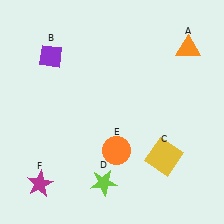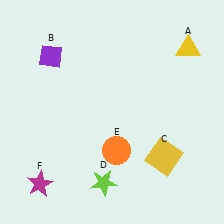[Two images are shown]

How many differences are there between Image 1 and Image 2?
There is 1 difference between the two images.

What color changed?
The triangle (A) changed from orange in Image 1 to yellow in Image 2.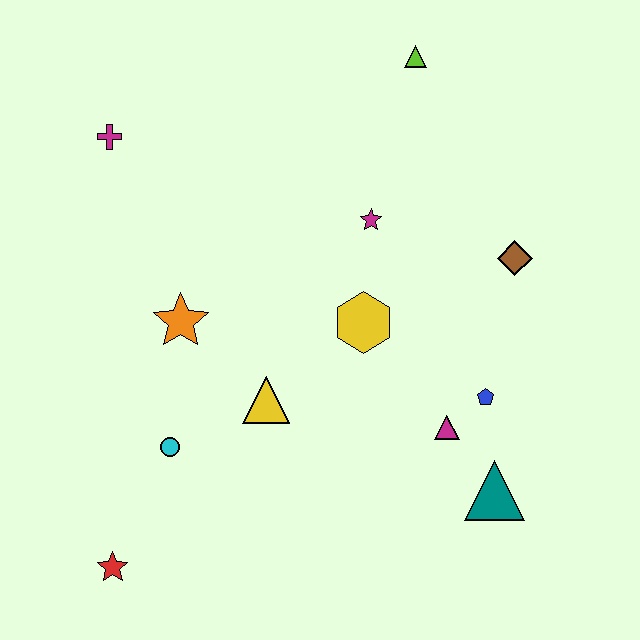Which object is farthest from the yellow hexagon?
The red star is farthest from the yellow hexagon.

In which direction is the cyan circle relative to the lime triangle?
The cyan circle is below the lime triangle.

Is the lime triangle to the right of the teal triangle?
No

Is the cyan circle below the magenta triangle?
Yes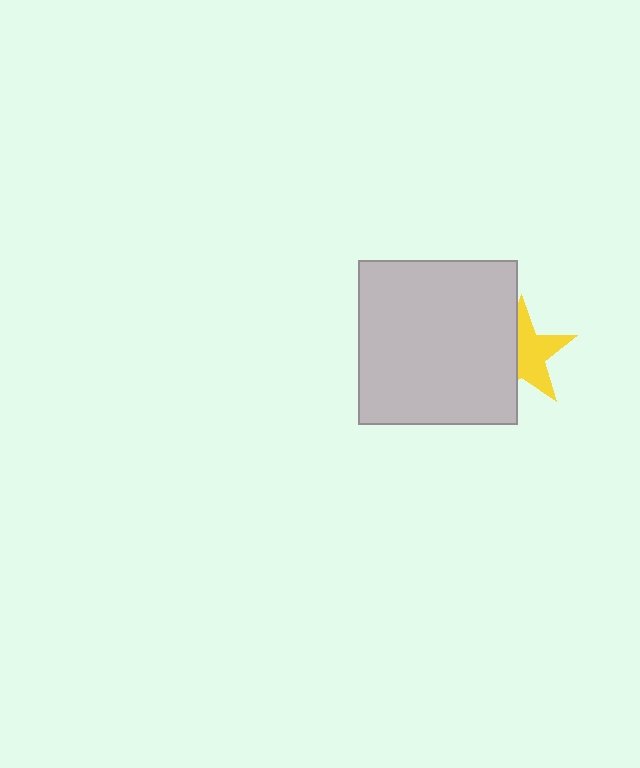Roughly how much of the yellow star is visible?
About half of it is visible (roughly 58%).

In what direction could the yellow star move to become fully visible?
The yellow star could move right. That would shift it out from behind the light gray rectangle entirely.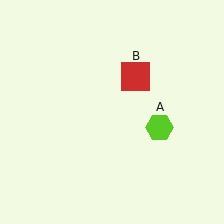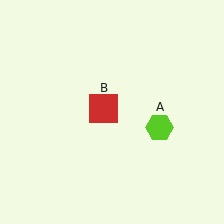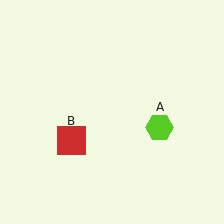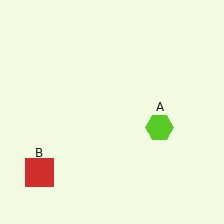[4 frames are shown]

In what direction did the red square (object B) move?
The red square (object B) moved down and to the left.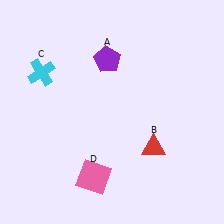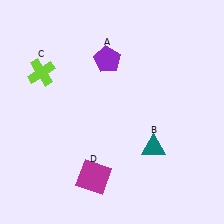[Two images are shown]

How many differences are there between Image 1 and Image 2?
There are 3 differences between the two images.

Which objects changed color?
B changed from red to teal. C changed from cyan to lime. D changed from pink to magenta.